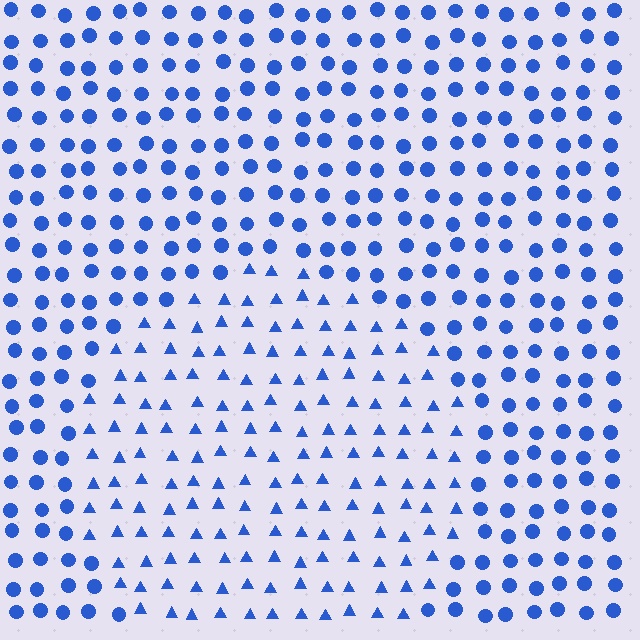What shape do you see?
I see a circle.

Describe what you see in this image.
The image is filled with small blue elements arranged in a uniform grid. A circle-shaped region contains triangles, while the surrounding area contains circles. The boundary is defined purely by the change in element shape.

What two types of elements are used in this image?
The image uses triangles inside the circle region and circles outside it.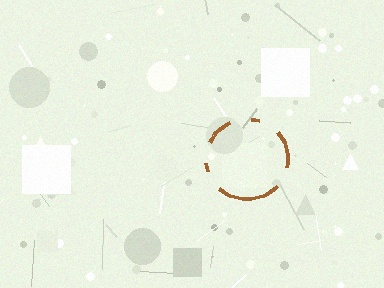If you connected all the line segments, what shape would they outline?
They would outline a circle.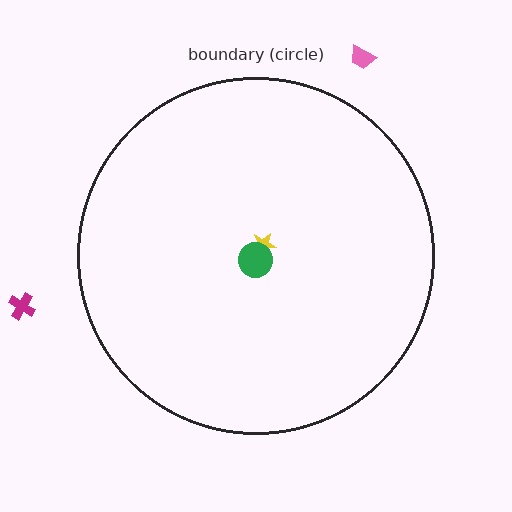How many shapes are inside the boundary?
2 inside, 2 outside.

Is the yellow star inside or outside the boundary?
Inside.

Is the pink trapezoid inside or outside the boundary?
Outside.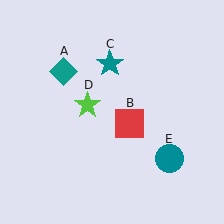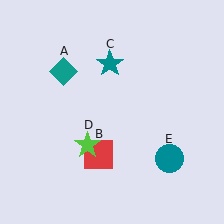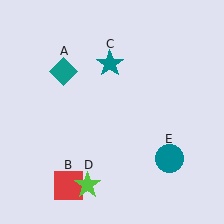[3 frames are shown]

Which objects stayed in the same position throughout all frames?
Teal diamond (object A) and teal star (object C) and teal circle (object E) remained stationary.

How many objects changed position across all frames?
2 objects changed position: red square (object B), lime star (object D).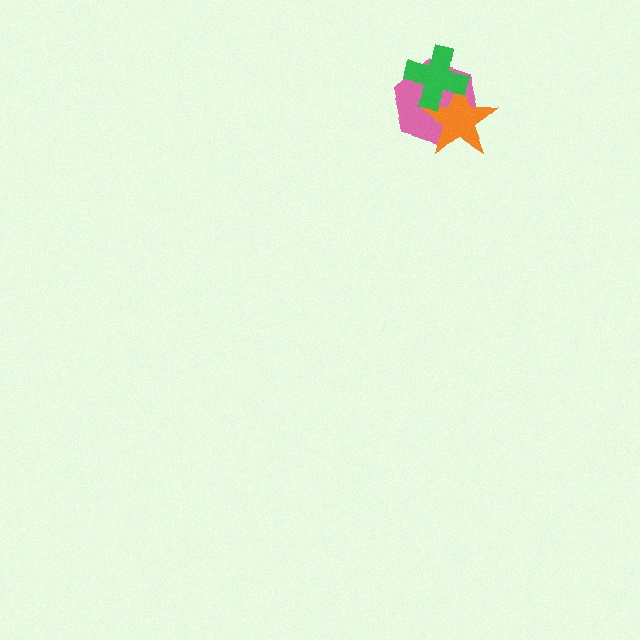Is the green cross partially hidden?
No, no other shape covers it.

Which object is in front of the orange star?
The green cross is in front of the orange star.